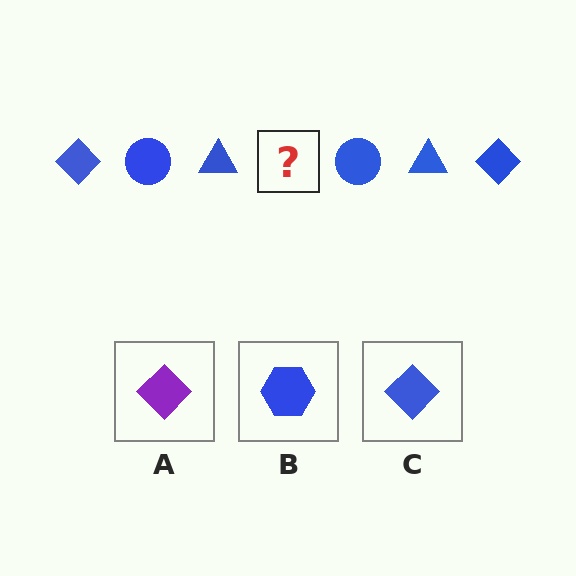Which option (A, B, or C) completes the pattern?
C.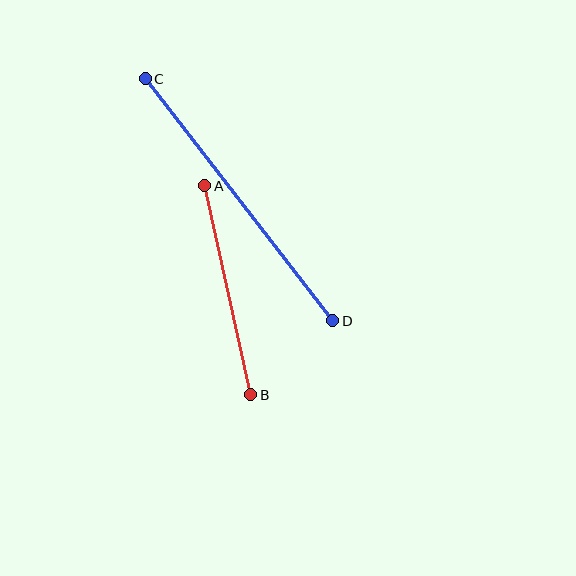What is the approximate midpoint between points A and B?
The midpoint is at approximately (228, 290) pixels.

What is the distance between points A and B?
The distance is approximately 214 pixels.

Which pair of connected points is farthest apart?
Points C and D are farthest apart.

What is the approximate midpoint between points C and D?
The midpoint is at approximately (239, 200) pixels.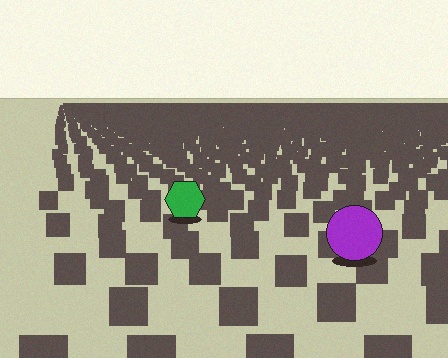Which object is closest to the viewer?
The purple circle is closest. The texture marks near it are larger and more spread out.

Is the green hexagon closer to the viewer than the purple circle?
No. The purple circle is closer — you can tell from the texture gradient: the ground texture is coarser near it.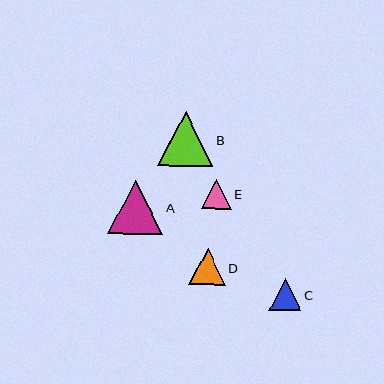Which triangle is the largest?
Triangle A is the largest with a size of approximately 55 pixels.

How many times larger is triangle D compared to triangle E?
Triangle D is approximately 1.2 times the size of triangle E.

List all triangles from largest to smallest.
From largest to smallest: A, B, D, C, E.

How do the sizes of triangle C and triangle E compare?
Triangle C and triangle E are approximately the same size.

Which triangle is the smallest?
Triangle E is the smallest with a size of approximately 30 pixels.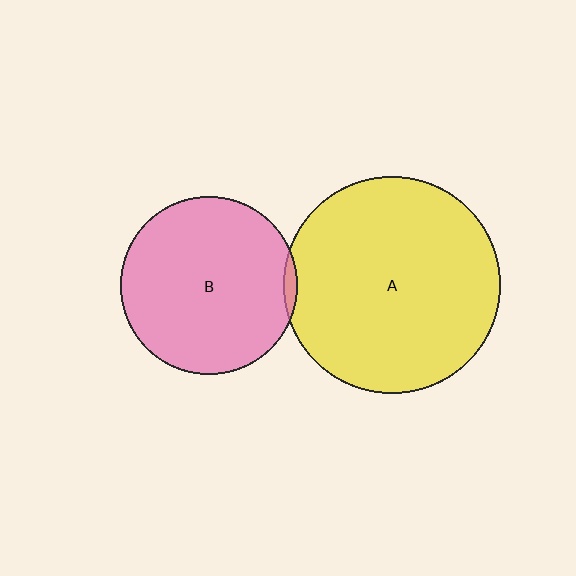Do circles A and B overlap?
Yes.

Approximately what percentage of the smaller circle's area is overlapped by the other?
Approximately 5%.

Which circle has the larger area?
Circle A (yellow).